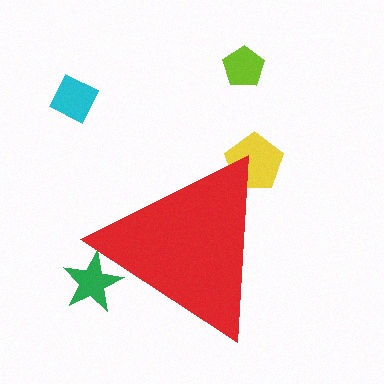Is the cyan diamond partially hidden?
No, the cyan diamond is fully visible.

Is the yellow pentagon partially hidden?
Yes, the yellow pentagon is partially hidden behind the red triangle.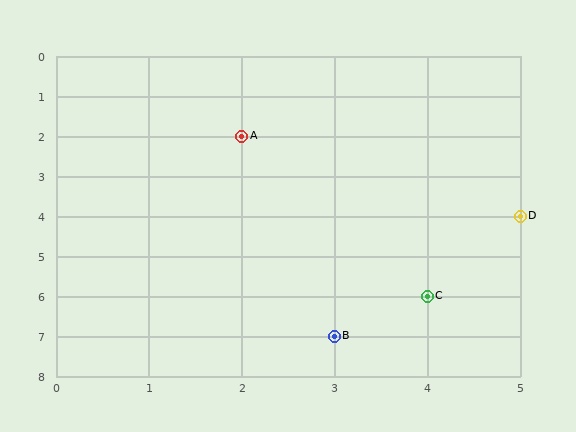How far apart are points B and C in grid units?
Points B and C are 1 column and 1 row apart (about 1.4 grid units diagonally).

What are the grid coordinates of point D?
Point D is at grid coordinates (5, 4).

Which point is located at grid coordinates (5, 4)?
Point D is at (5, 4).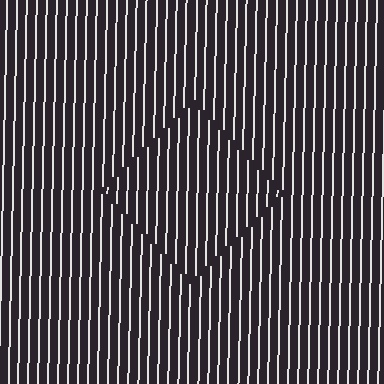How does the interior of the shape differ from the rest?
The interior of the shape contains the same grating, shifted by half a period — the contour is defined by the phase discontinuity where line-ends from the inner and outer gratings abut.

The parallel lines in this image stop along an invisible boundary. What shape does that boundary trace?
An illusory square. The interior of the shape contains the same grating, shifted by half a period — the contour is defined by the phase discontinuity where line-ends from the inner and outer gratings abut.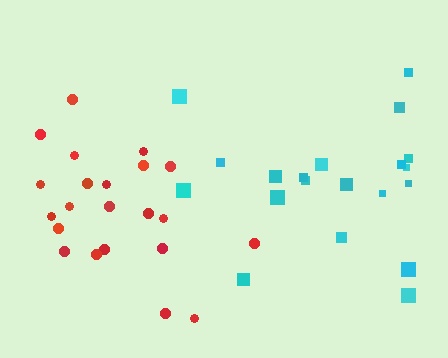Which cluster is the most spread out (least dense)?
Cyan.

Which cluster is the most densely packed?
Red.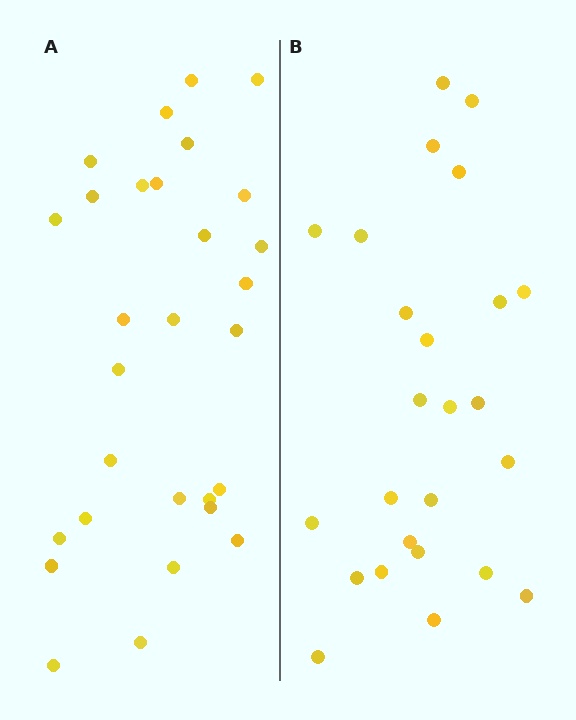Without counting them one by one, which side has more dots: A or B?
Region A (the left region) has more dots.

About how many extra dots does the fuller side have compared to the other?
Region A has about 4 more dots than region B.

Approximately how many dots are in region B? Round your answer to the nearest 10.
About 20 dots. (The exact count is 25, which rounds to 20.)